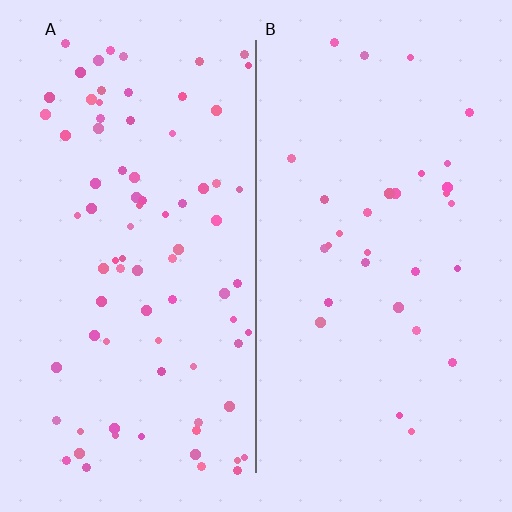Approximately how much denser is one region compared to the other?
Approximately 2.6× — region A over region B.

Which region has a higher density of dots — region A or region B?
A (the left).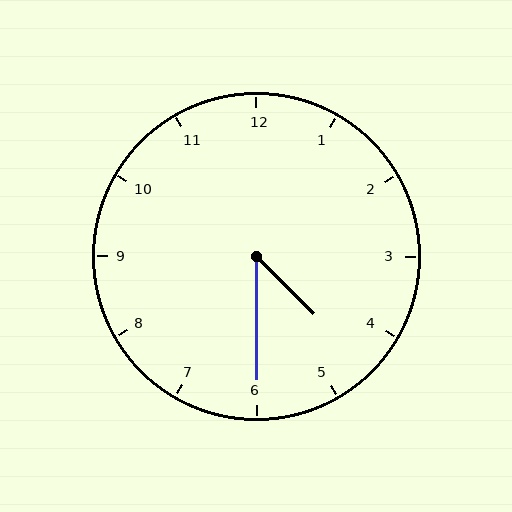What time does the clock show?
4:30.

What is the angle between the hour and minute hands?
Approximately 45 degrees.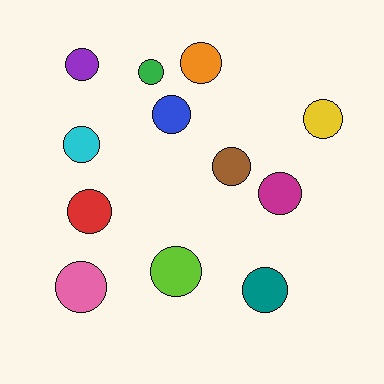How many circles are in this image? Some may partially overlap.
There are 12 circles.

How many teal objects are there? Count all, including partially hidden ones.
There is 1 teal object.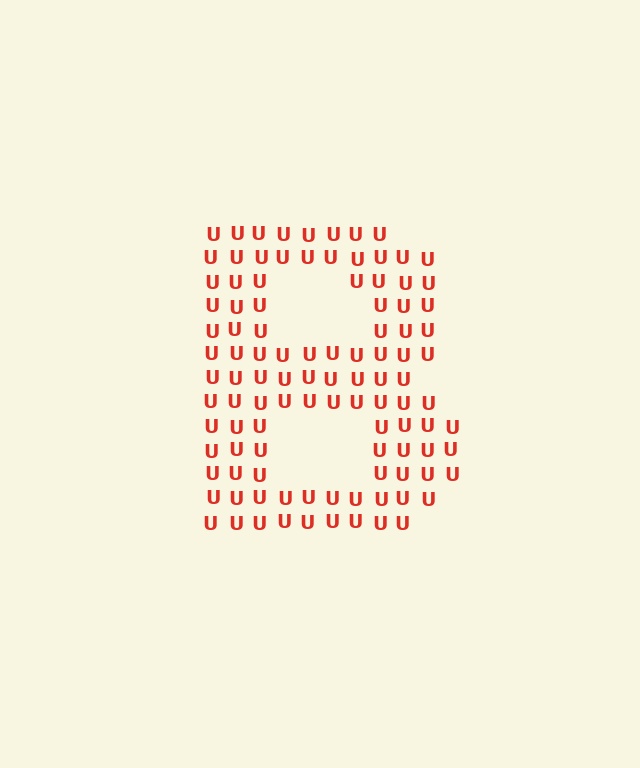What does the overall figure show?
The overall figure shows the letter B.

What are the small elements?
The small elements are letter U's.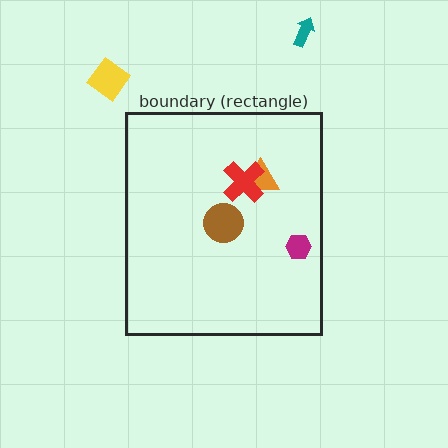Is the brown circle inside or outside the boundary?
Inside.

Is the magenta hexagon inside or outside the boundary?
Inside.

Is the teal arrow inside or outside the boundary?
Outside.